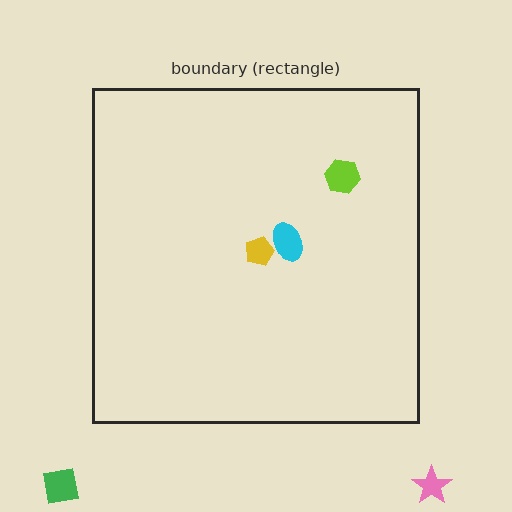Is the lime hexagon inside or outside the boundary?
Inside.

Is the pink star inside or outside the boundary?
Outside.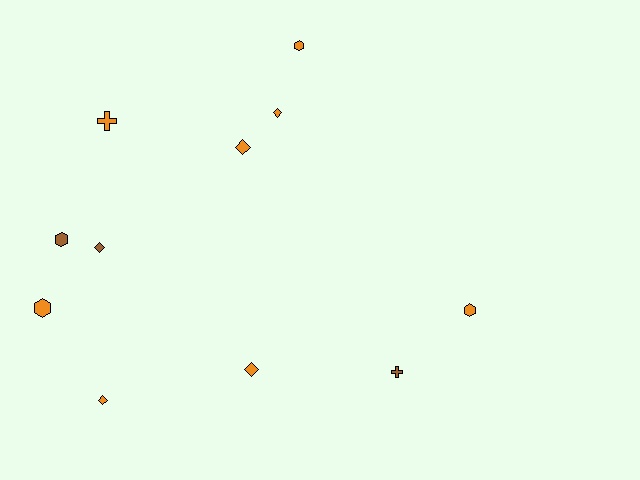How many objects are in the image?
There are 11 objects.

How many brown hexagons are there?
There is 1 brown hexagon.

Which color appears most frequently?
Orange, with 8 objects.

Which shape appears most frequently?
Diamond, with 5 objects.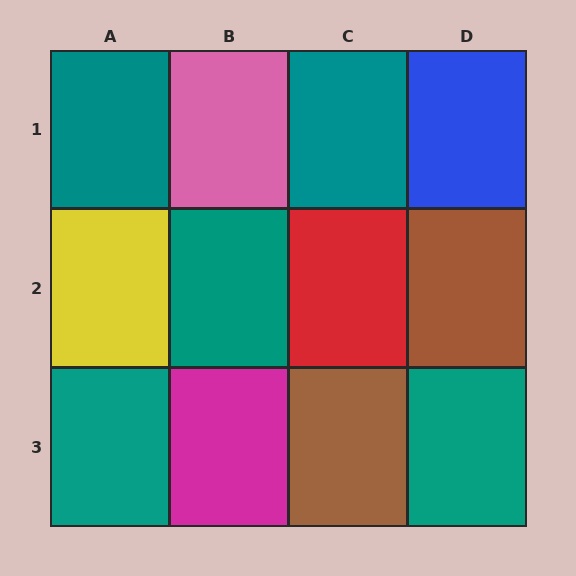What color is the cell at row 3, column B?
Magenta.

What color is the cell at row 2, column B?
Teal.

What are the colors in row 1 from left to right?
Teal, pink, teal, blue.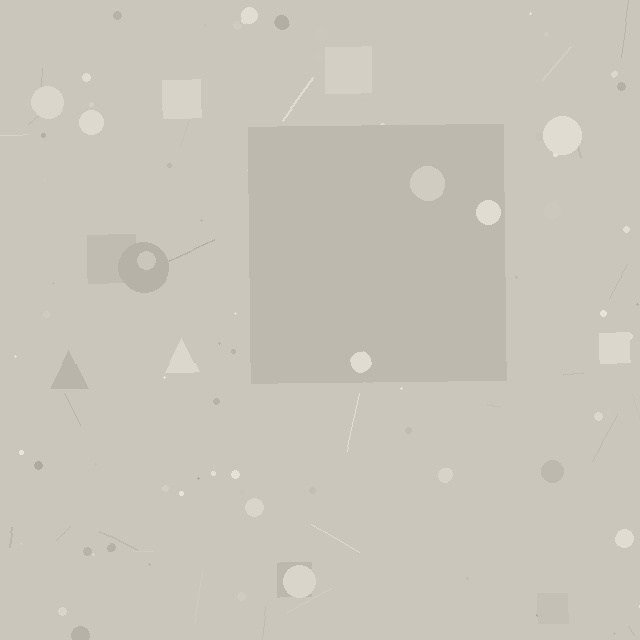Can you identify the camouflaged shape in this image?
The camouflaged shape is a square.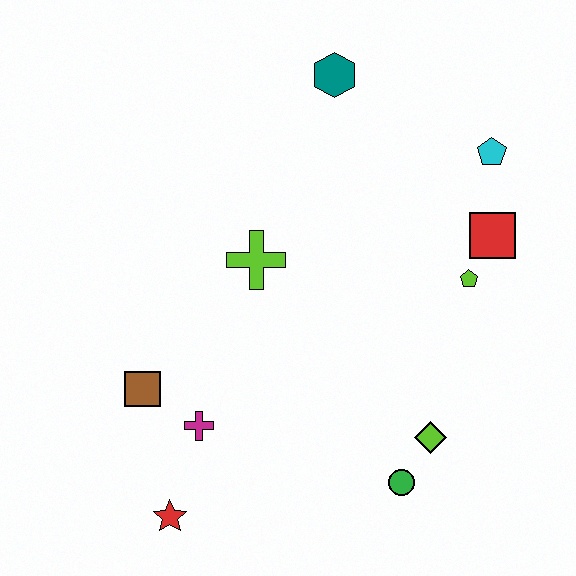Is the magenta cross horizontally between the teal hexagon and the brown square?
Yes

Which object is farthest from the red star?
The cyan pentagon is farthest from the red star.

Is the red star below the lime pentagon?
Yes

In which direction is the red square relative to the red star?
The red square is to the right of the red star.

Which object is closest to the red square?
The lime pentagon is closest to the red square.